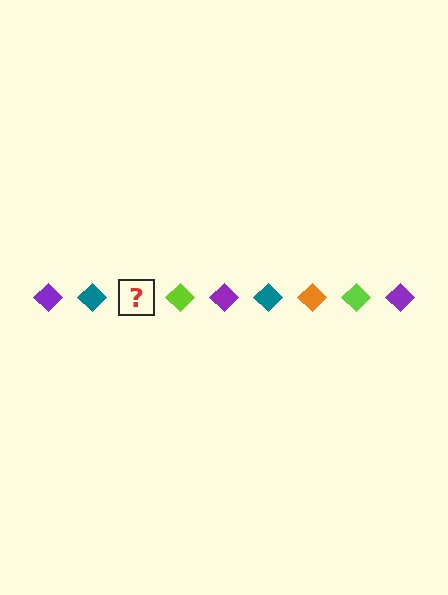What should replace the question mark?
The question mark should be replaced with an orange diamond.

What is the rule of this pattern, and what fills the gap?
The rule is that the pattern cycles through purple, teal, orange, lime diamonds. The gap should be filled with an orange diamond.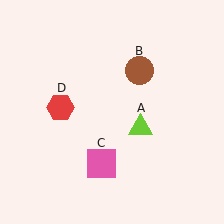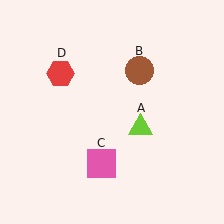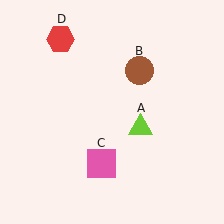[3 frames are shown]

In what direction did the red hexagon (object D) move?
The red hexagon (object D) moved up.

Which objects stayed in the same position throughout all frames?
Lime triangle (object A) and brown circle (object B) and pink square (object C) remained stationary.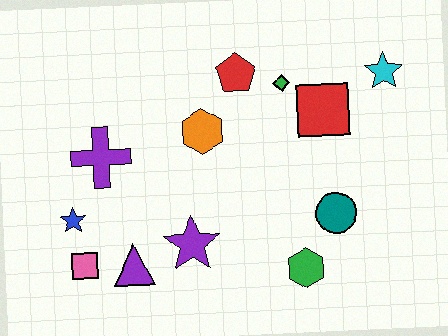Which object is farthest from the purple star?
The cyan star is farthest from the purple star.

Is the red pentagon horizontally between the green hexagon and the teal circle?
No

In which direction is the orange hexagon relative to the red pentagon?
The orange hexagon is below the red pentagon.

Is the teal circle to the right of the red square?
Yes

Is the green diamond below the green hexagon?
No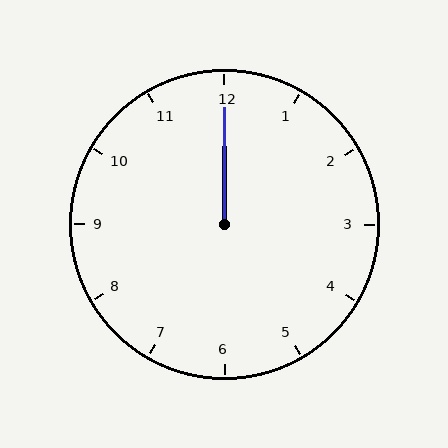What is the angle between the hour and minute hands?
Approximately 0 degrees.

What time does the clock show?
12:00.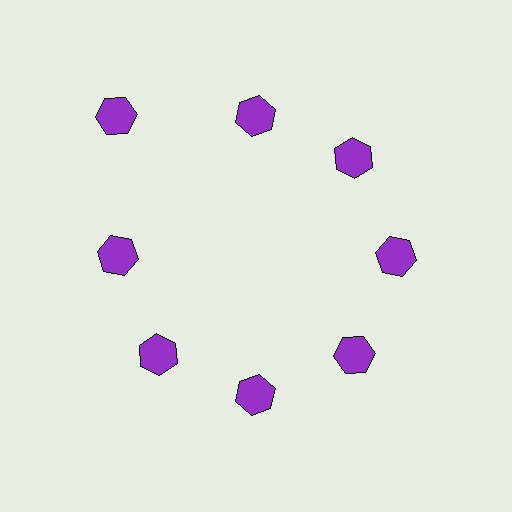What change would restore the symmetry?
The symmetry would be restored by moving it inward, back onto the ring so that all 8 hexagons sit at equal angles and equal distance from the center.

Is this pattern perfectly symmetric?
No. The 8 purple hexagons are arranged in a ring, but one element near the 10 o'clock position is pushed outward from the center, breaking the 8-fold rotational symmetry.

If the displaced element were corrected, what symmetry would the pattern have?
It would have 8-fold rotational symmetry — the pattern would map onto itself every 45 degrees.